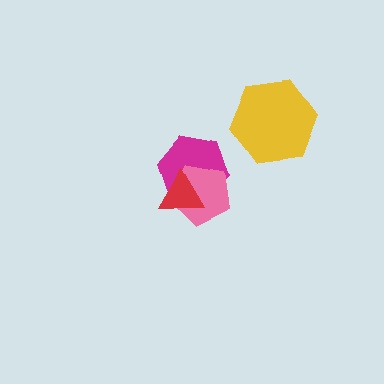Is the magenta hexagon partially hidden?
Yes, it is partially covered by another shape.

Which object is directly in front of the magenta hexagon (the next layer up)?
The pink pentagon is directly in front of the magenta hexagon.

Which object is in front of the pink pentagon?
The red triangle is in front of the pink pentagon.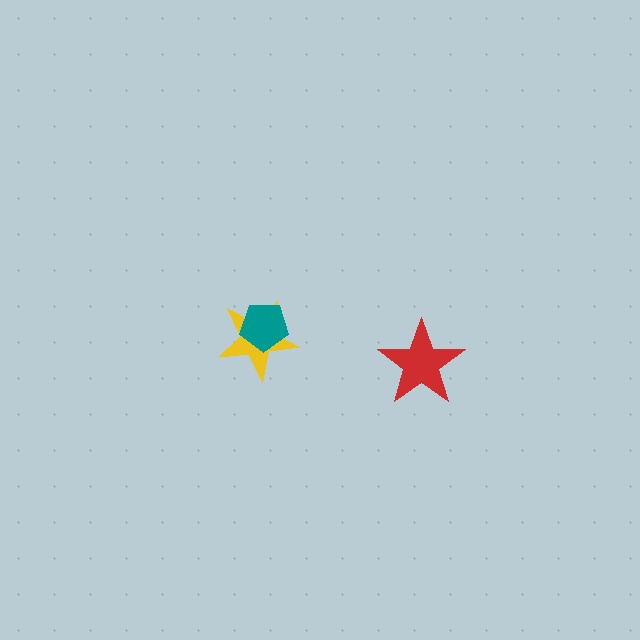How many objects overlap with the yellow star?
1 object overlaps with the yellow star.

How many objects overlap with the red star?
0 objects overlap with the red star.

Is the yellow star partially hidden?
Yes, it is partially covered by another shape.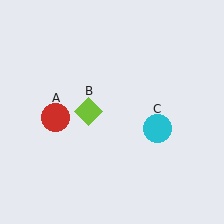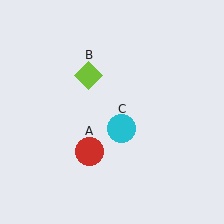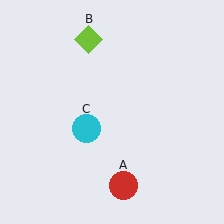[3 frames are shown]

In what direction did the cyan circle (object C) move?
The cyan circle (object C) moved left.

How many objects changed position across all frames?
3 objects changed position: red circle (object A), lime diamond (object B), cyan circle (object C).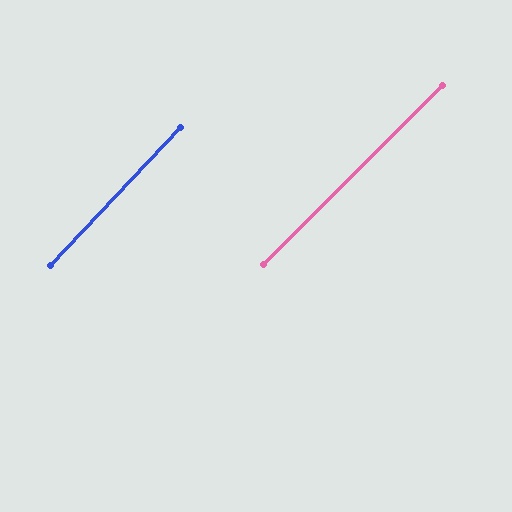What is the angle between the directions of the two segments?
Approximately 2 degrees.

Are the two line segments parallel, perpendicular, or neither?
Parallel — their directions differ by only 1.8°.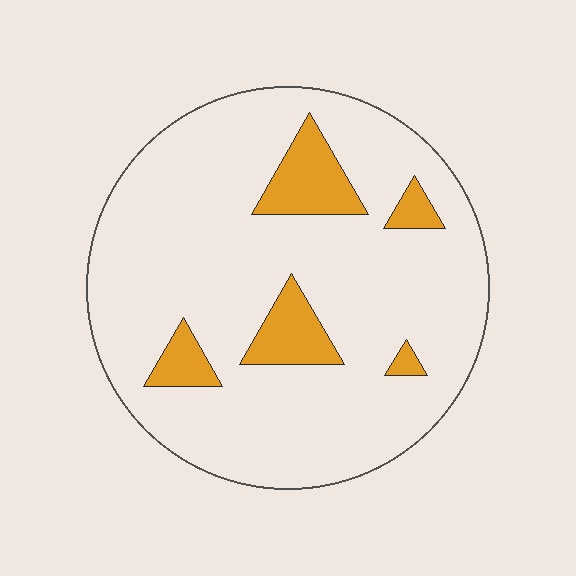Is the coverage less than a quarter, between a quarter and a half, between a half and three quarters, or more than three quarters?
Less than a quarter.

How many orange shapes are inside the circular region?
5.